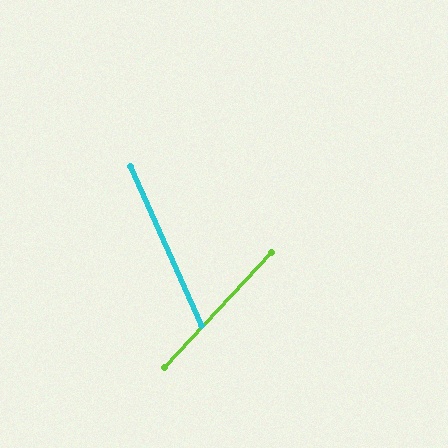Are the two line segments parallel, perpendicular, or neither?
Neither parallel nor perpendicular — they differ by about 67°.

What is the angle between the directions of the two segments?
Approximately 67 degrees.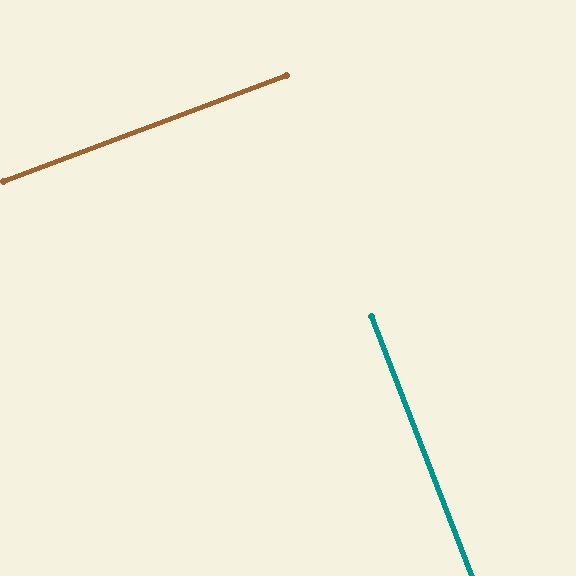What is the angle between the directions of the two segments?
Approximately 89 degrees.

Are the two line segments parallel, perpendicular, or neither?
Perpendicular — they meet at approximately 89°.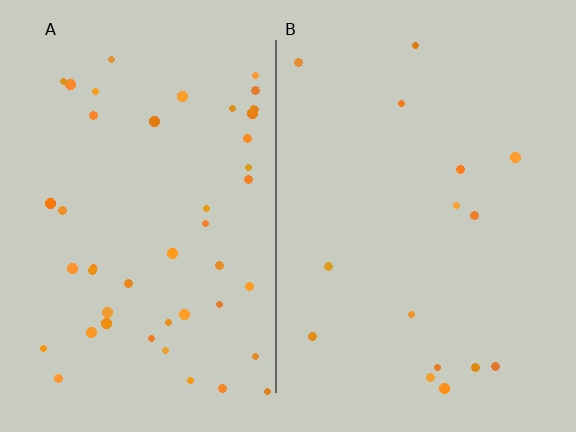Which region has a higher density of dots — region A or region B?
A (the left).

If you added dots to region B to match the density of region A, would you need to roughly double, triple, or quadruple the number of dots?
Approximately triple.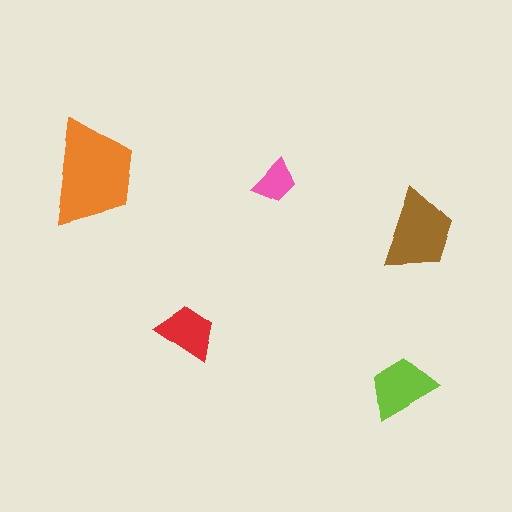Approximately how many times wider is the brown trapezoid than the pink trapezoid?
About 2 times wider.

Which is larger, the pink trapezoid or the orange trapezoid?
The orange one.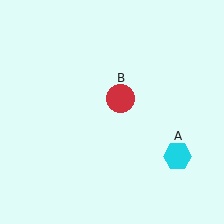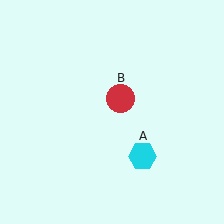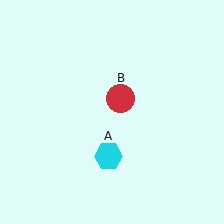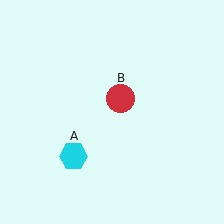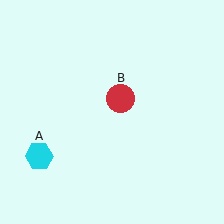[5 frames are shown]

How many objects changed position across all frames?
1 object changed position: cyan hexagon (object A).